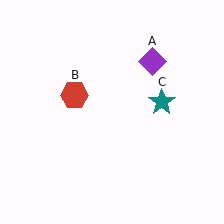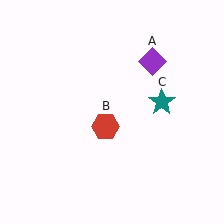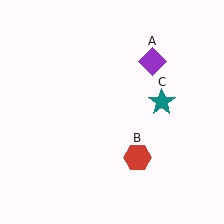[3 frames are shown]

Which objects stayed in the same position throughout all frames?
Purple diamond (object A) and teal star (object C) remained stationary.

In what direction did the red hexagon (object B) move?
The red hexagon (object B) moved down and to the right.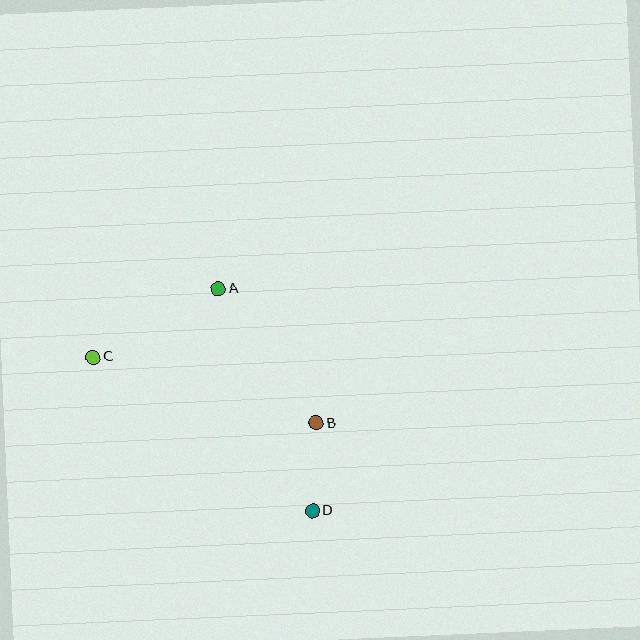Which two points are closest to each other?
Points B and D are closest to each other.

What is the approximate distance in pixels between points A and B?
The distance between A and B is approximately 166 pixels.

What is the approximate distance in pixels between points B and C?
The distance between B and C is approximately 233 pixels.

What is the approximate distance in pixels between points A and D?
The distance between A and D is approximately 241 pixels.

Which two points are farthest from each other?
Points C and D are farthest from each other.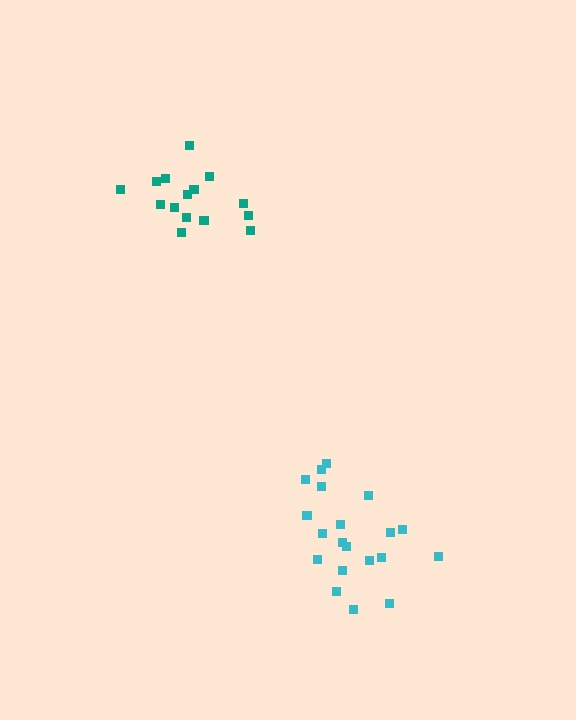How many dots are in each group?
Group 1: 15 dots, Group 2: 20 dots (35 total).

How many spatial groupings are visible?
There are 2 spatial groupings.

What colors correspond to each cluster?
The clusters are colored: teal, cyan.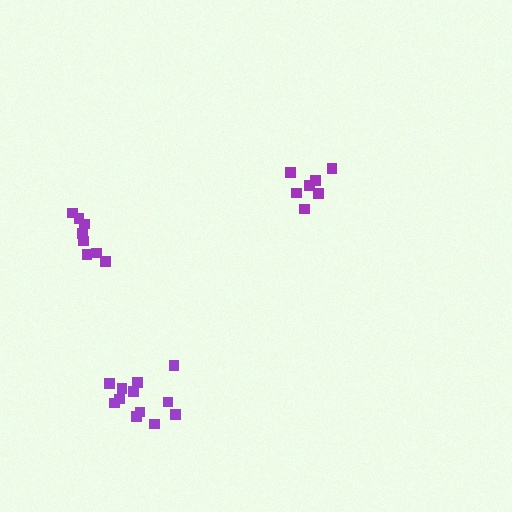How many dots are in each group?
Group 1: 7 dots, Group 2: 12 dots, Group 3: 8 dots (27 total).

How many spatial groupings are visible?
There are 3 spatial groupings.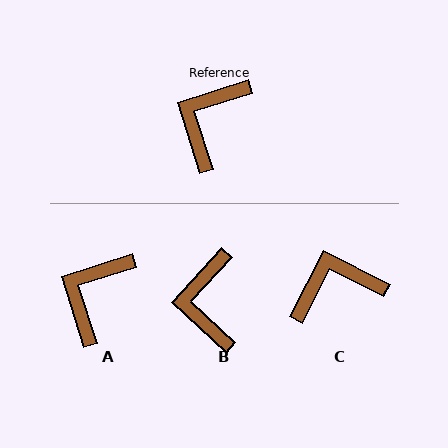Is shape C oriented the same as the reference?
No, it is off by about 45 degrees.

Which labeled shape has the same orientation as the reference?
A.